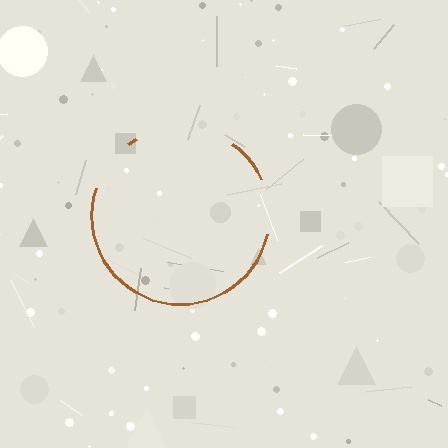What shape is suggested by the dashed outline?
The dashed outline suggests a circle.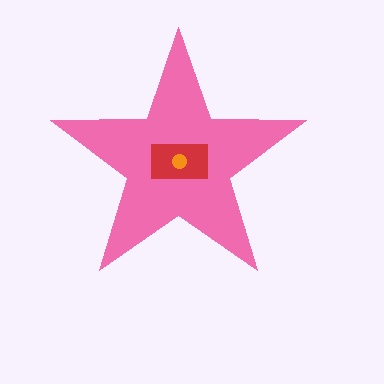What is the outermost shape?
The pink star.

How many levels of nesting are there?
3.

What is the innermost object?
The orange circle.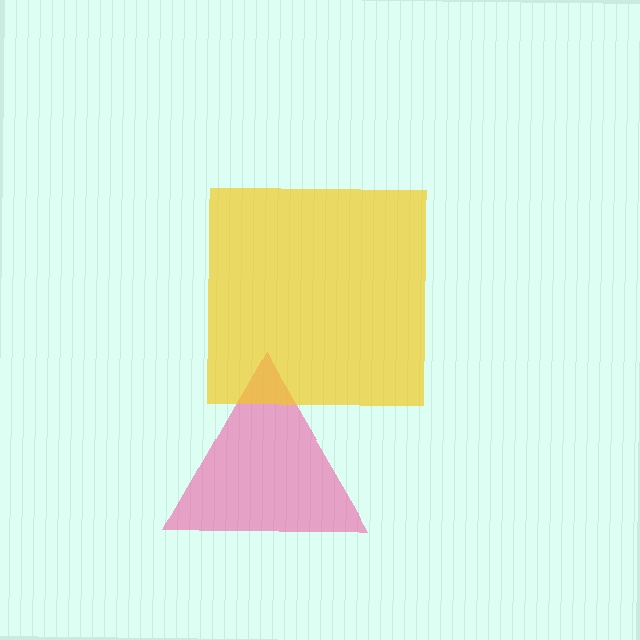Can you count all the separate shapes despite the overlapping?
Yes, there are 2 separate shapes.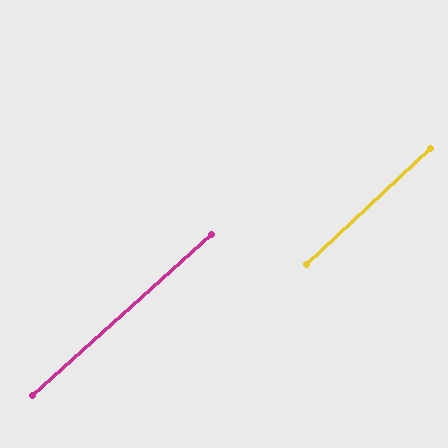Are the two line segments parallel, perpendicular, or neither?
Parallel — their directions differ by only 1.1°.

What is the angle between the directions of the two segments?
Approximately 1 degree.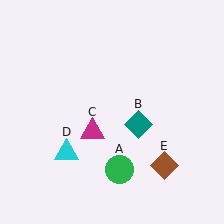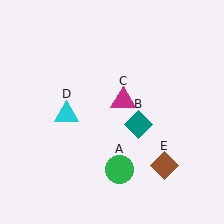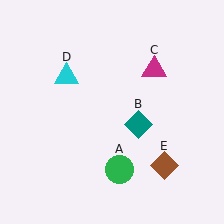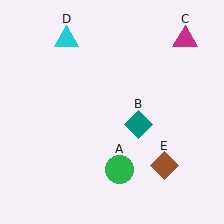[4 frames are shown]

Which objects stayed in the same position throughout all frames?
Green circle (object A) and teal diamond (object B) and brown diamond (object E) remained stationary.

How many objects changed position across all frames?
2 objects changed position: magenta triangle (object C), cyan triangle (object D).